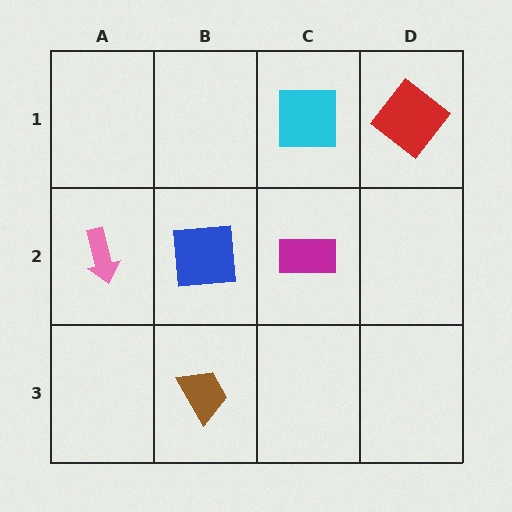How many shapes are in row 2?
3 shapes.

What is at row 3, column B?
A brown trapezoid.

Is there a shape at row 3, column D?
No, that cell is empty.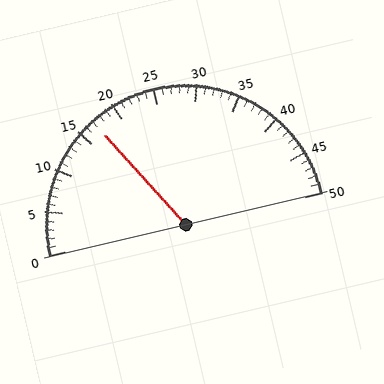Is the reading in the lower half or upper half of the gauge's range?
The reading is in the lower half of the range (0 to 50).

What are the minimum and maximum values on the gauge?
The gauge ranges from 0 to 50.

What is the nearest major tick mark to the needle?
The nearest major tick mark is 15.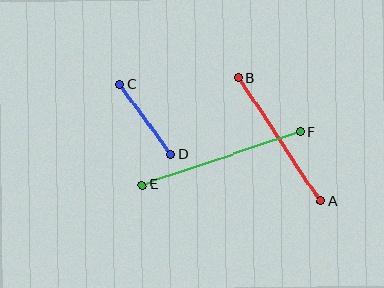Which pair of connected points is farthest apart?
Points E and F are farthest apart.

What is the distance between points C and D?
The distance is approximately 87 pixels.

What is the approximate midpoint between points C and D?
The midpoint is at approximately (146, 119) pixels.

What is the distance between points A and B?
The distance is approximately 148 pixels.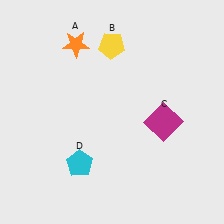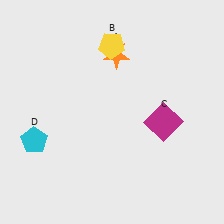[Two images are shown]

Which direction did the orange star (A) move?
The orange star (A) moved right.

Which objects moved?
The objects that moved are: the orange star (A), the cyan pentagon (D).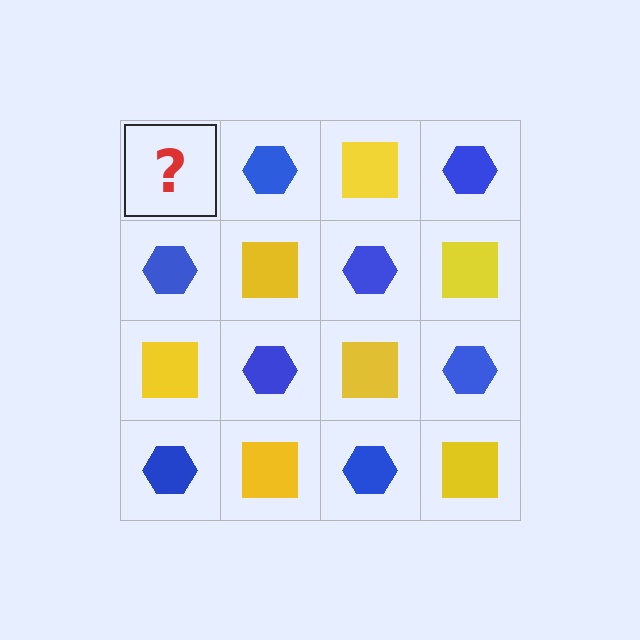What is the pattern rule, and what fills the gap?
The rule is that it alternates yellow square and blue hexagon in a checkerboard pattern. The gap should be filled with a yellow square.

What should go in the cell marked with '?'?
The missing cell should contain a yellow square.